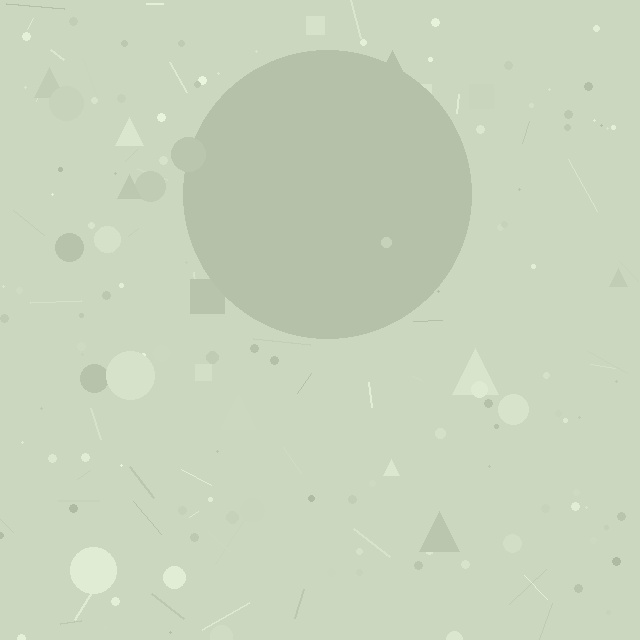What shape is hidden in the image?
A circle is hidden in the image.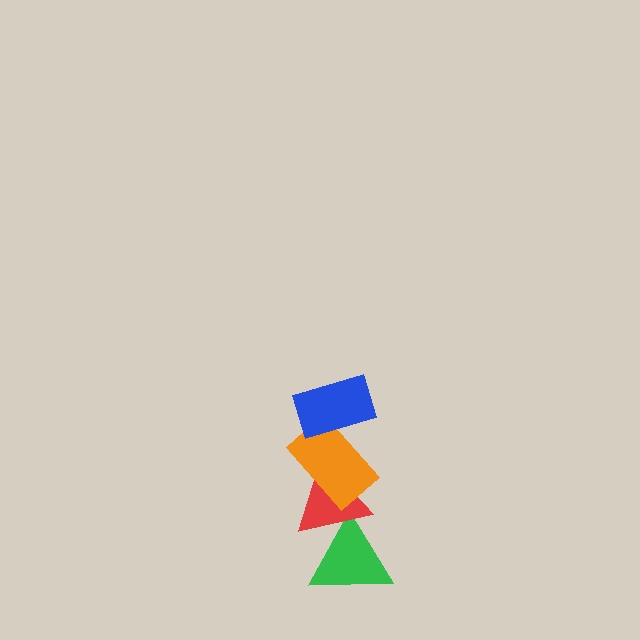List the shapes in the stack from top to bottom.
From top to bottom: the blue rectangle, the orange rectangle, the red triangle, the green triangle.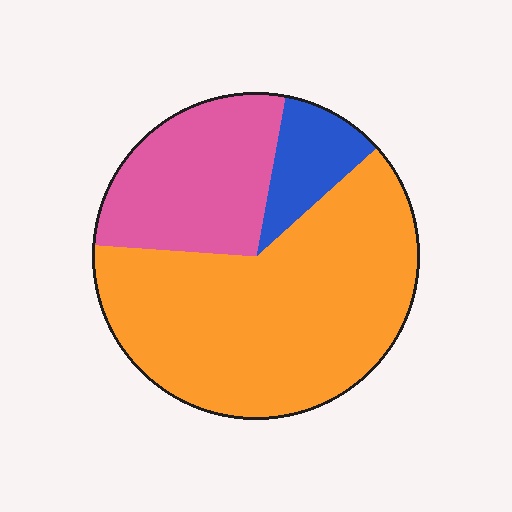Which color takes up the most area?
Orange, at roughly 65%.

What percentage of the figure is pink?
Pink takes up between a quarter and a half of the figure.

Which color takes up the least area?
Blue, at roughly 10%.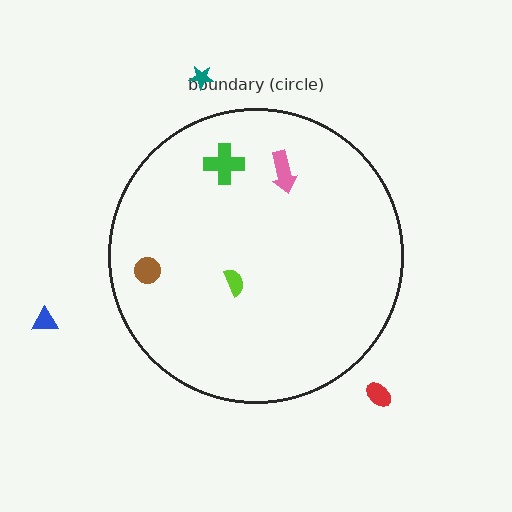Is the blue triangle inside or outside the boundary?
Outside.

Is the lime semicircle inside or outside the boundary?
Inside.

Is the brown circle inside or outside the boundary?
Inside.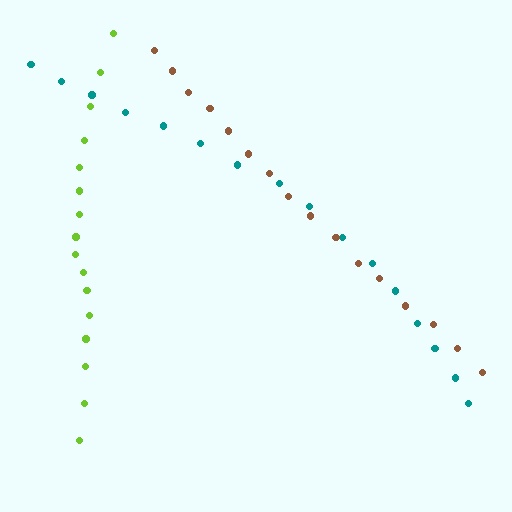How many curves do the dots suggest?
There are 3 distinct paths.